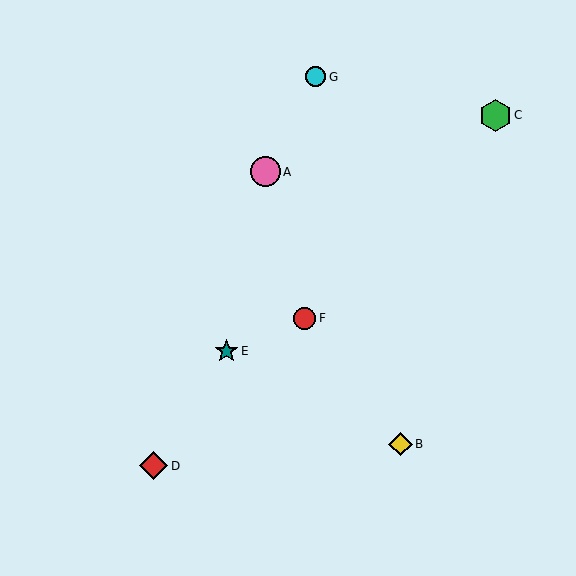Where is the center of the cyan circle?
The center of the cyan circle is at (316, 77).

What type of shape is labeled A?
Shape A is a pink circle.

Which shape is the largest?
The green hexagon (labeled C) is the largest.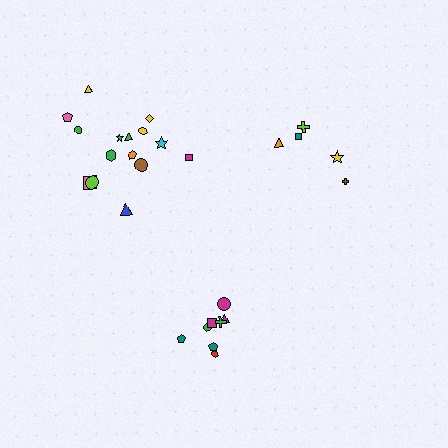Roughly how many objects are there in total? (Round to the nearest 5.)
Roughly 30 objects in total.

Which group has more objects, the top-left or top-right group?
The top-left group.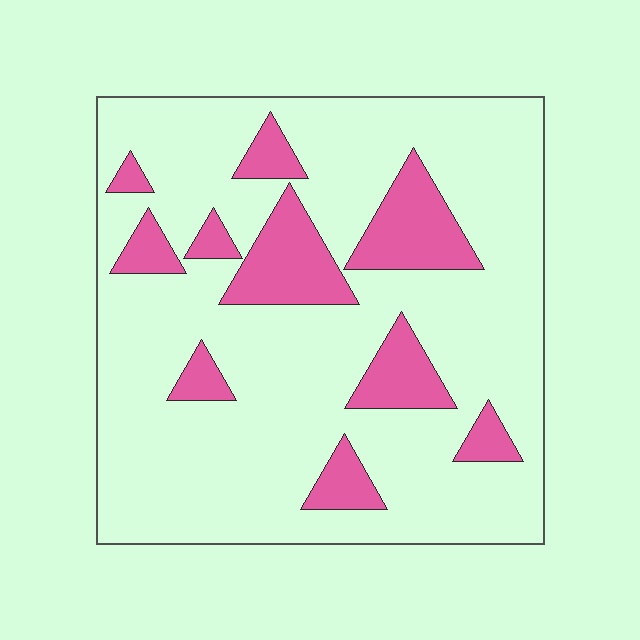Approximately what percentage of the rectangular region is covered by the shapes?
Approximately 20%.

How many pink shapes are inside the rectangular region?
10.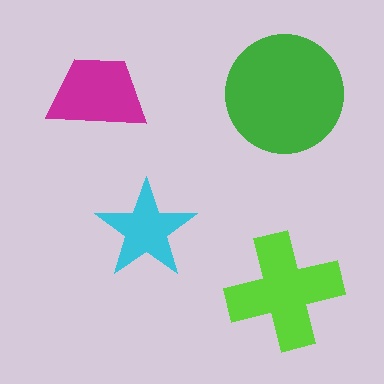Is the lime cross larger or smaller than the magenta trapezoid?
Larger.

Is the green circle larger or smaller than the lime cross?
Larger.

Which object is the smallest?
The cyan star.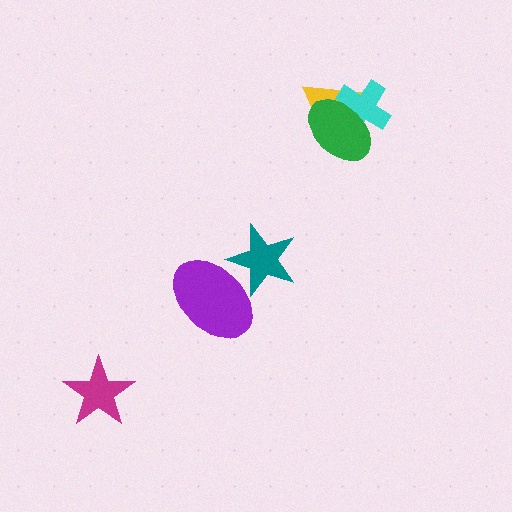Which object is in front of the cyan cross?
The green ellipse is in front of the cyan cross.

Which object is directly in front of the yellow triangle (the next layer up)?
The cyan cross is directly in front of the yellow triangle.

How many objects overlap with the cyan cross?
2 objects overlap with the cyan cross.